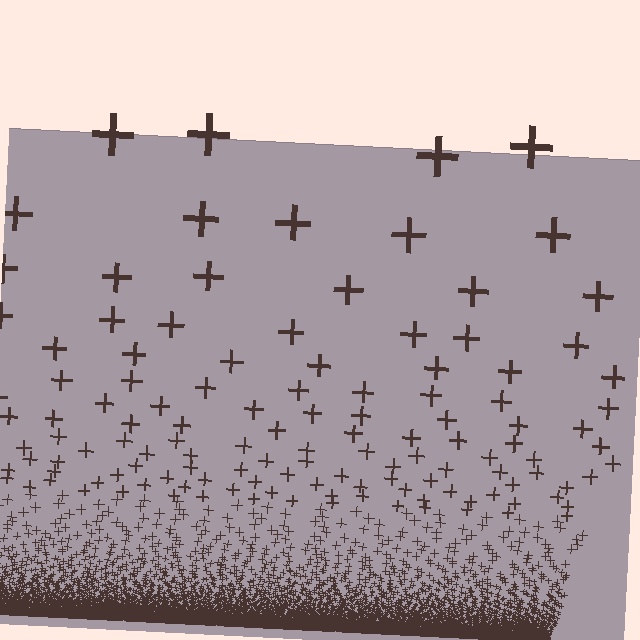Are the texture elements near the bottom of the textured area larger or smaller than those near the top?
Smaller. The gradient is inverted — elements near the bottom are smaller and denser.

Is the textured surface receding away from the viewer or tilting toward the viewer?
The surface appears to tilt toward the viewer. Texture elements get larger and sparser toward the top.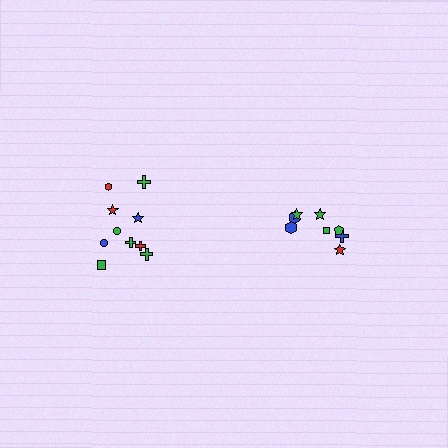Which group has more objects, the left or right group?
The left group.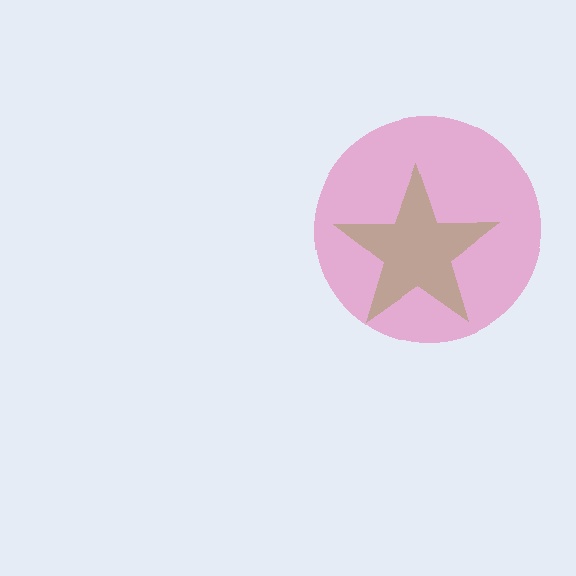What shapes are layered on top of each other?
The layered shapes are: a lime star, a pink circle.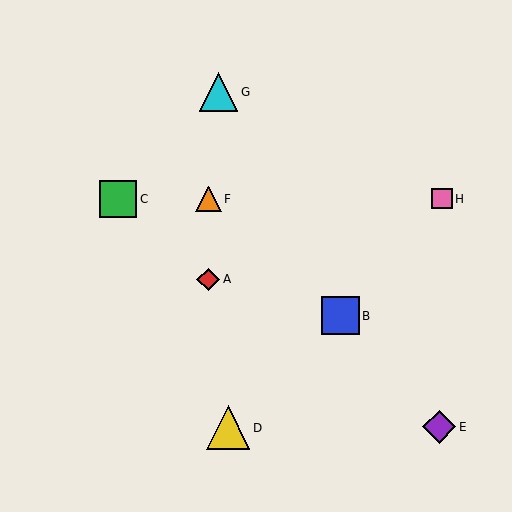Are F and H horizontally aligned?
Yes, both are at y≈199.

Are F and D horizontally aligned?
No, F is at y≈199 and D is at y≈428.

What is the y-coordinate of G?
Object G is at y≈92.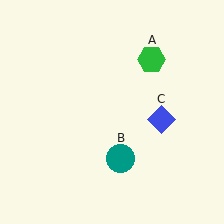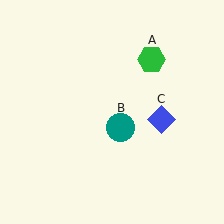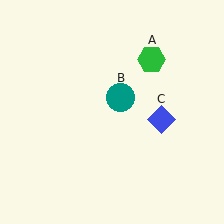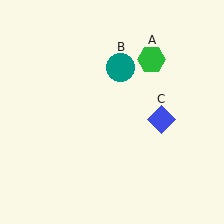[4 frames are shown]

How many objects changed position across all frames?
1 object changed position: teal circle (object B).